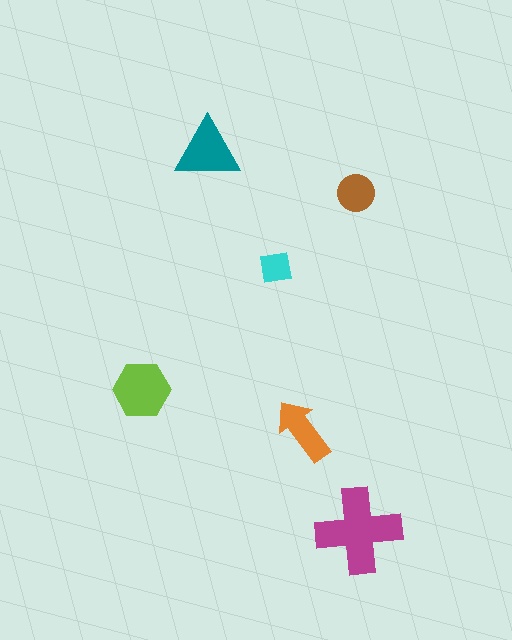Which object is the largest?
The magenta cross.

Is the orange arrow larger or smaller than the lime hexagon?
Smaller.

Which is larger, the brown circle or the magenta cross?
The magenta cross.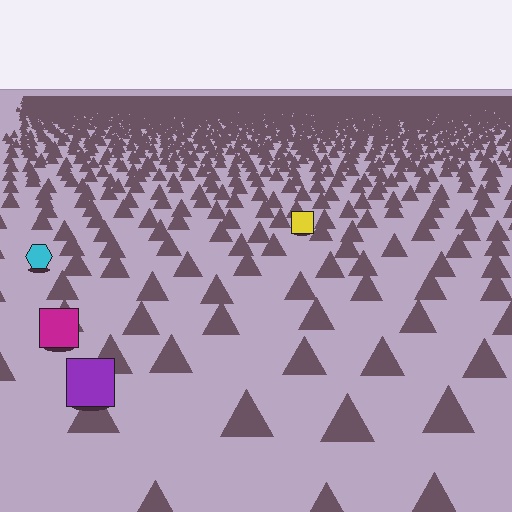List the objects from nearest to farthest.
From nearest to farthest: the purple square, the magenta square, the cyan hexagon, the yellow square.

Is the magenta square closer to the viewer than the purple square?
No. The purple square is closer — you can tell from the texture gradient: the ground texture is coarser near it.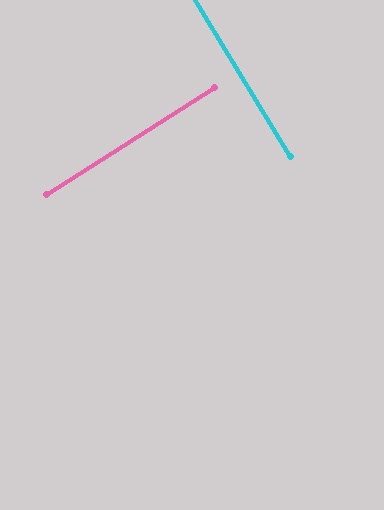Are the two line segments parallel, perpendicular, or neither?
Perpendicular — they meet at approximately 89°.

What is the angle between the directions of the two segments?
Approximately 89 degrees.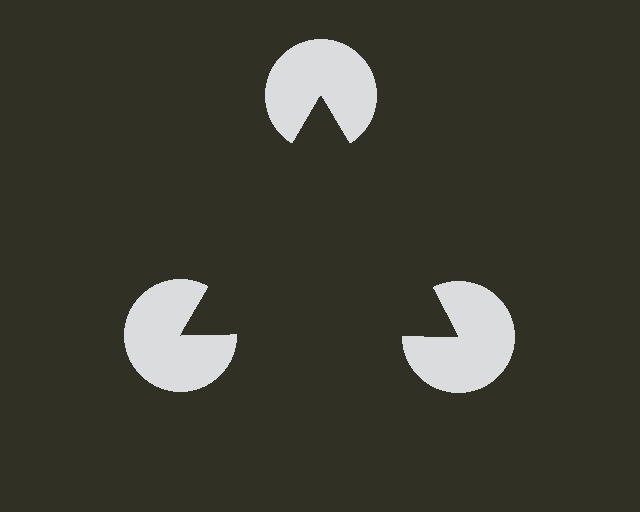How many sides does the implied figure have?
3 sides.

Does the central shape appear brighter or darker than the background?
It typically appears slightly darker than the background, even though no actual brightness change is drawn.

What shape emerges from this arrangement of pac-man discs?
An illusory triangle — its edges are inferred from the aligned wedge cuts in the pac-man discs, not physically drawn.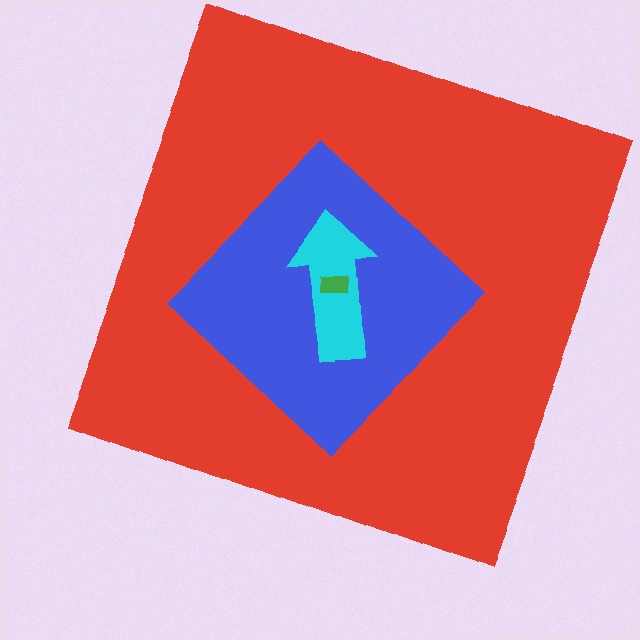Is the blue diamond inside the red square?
Yes.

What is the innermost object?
The green rectangle.